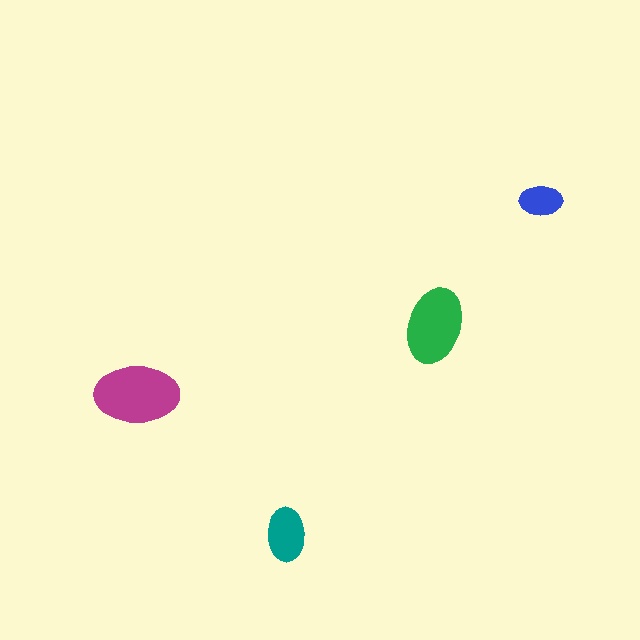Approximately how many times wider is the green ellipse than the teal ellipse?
About 1.5 times wider.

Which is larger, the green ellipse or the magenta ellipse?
The magenta one.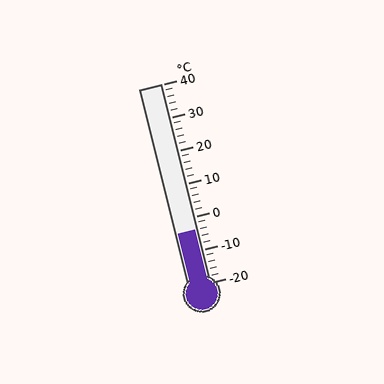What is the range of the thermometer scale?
The thermometer scale ranges from -20°C to 40°C.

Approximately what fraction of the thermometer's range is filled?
The thermometer is filled to approximately 25% of its range.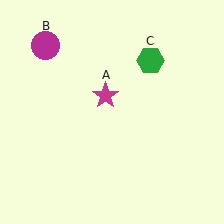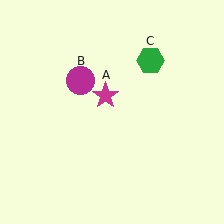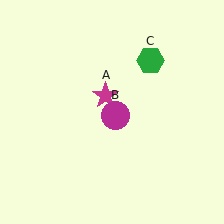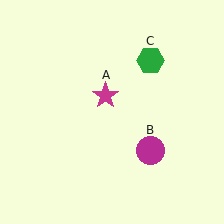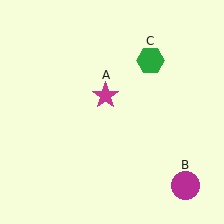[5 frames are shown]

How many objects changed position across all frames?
1 object changed position: magenta circle (object B).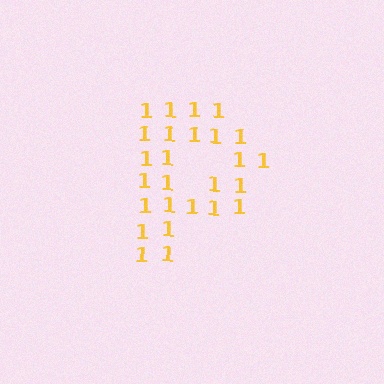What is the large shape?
The large shape is the letter P.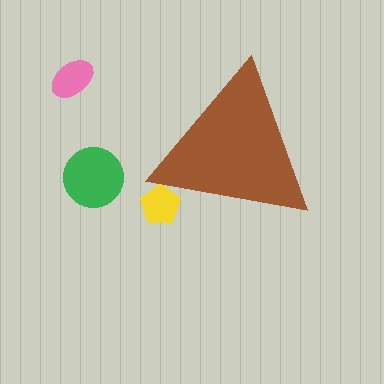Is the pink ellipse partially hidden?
No, the pink ellipse is fully visible.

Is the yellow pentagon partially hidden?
Yes, the yellow pentagon is partially hidden behind the brown triangle.